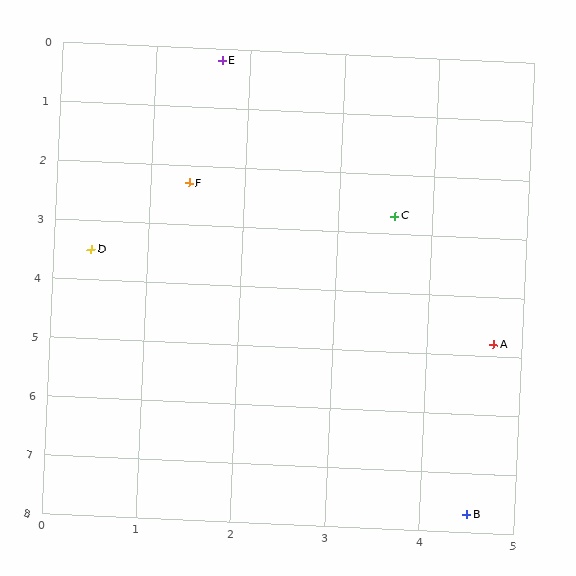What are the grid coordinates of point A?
Point A is at approximately (4.7, 4.8).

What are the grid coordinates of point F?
Point F is at approximately (1.4, 2.3).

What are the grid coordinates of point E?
Point E is at approximately (1.7, 0.2).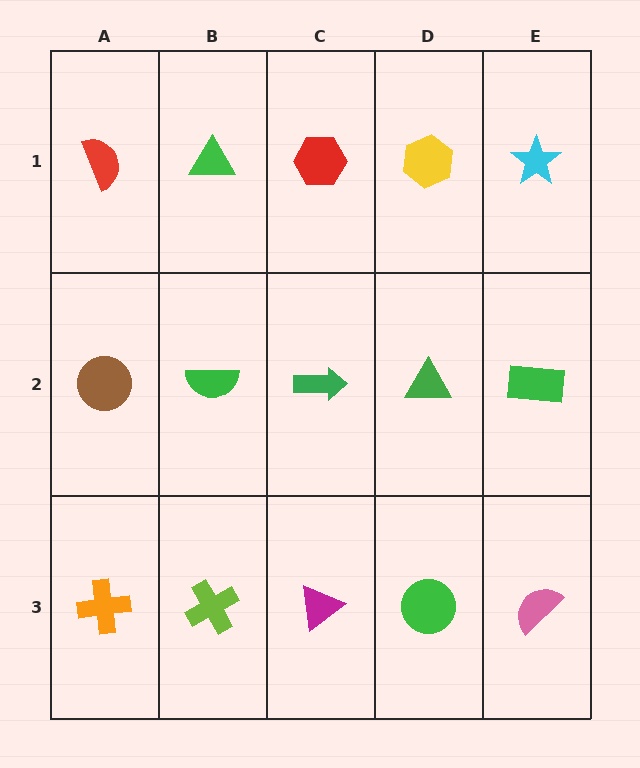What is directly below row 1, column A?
A brown circle.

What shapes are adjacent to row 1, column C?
A green arrow (row 2, column C), a green triangle (row 1, column B), a yellow hexagon (row 1, column D).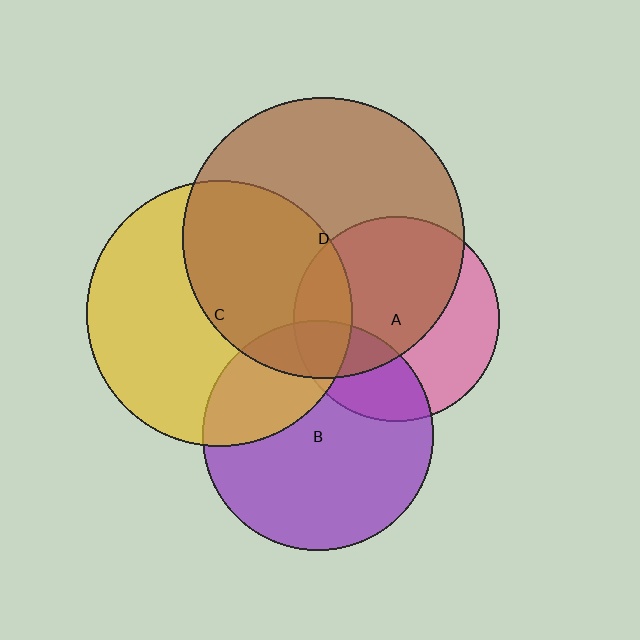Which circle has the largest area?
Circle D (brown).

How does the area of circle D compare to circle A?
Approximately 1.9 times.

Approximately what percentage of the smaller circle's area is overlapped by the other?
Approximately 60%.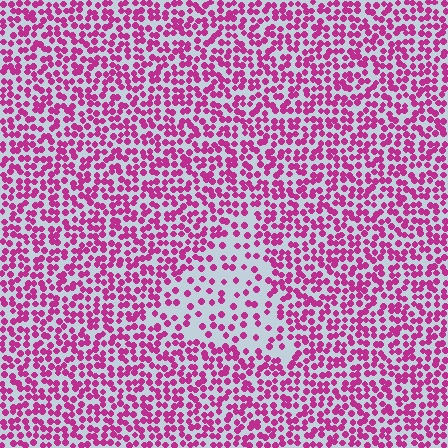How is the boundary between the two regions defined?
The boundary is defined by a change in element density (approximately 2.2x ratio). All elements are the same color, size, and shape.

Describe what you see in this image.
The image contains small magenta elements arranged at two different densities. A triangle-shaped region is visible where the elements are less densely packed than the surrounding area.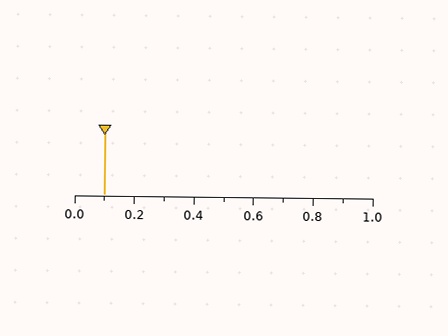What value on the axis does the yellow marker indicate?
The marker indicates approximately 0.1.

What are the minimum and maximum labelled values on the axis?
The axis runs from 0.0 to 1.0.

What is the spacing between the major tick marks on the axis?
The major ticks are spaced 0.2 apart.